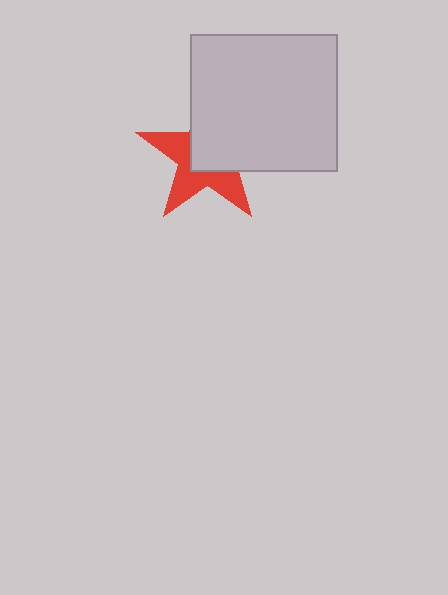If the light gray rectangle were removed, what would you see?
You would see the complete red star.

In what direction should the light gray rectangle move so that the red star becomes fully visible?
The light gray rectangle should move toward the upper-right. That is the shortest direction to clear the overlap and leave the red star fully visible.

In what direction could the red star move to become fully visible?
The red star could move toward the lower-left. That would shift it out from behind the light gray rectangle entirely.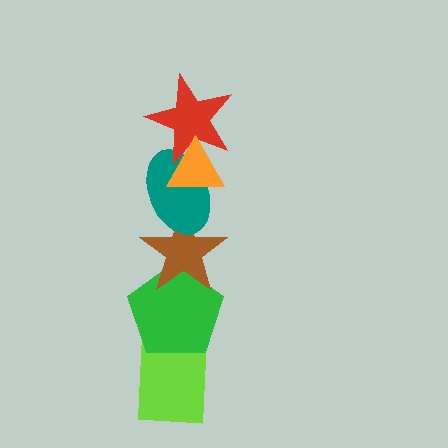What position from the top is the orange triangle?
The orange triangle is 1st from the top.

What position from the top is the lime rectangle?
The lime rectangle is 6th from the top.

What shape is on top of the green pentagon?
The brown star is on top of the green pentagon.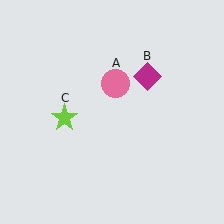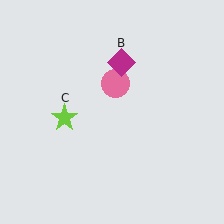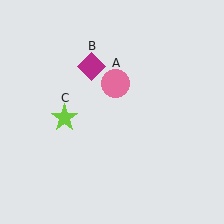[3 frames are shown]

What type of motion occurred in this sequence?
The magenta diamond (object B) rotated counterclockwise around the center of the scene.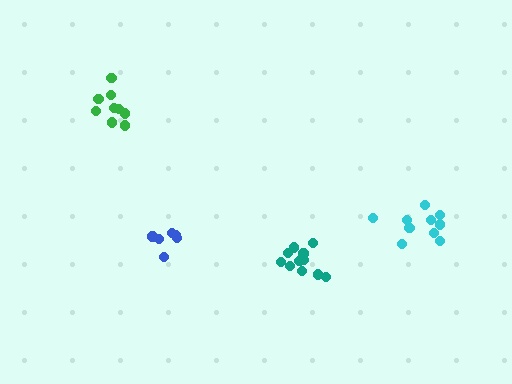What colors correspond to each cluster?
The clusters are colored: green, cyan, blue, teal.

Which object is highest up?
The green cluster is topmost.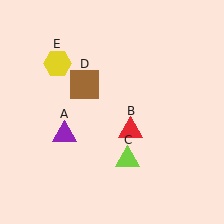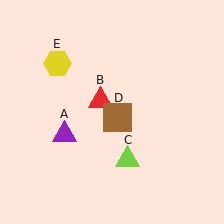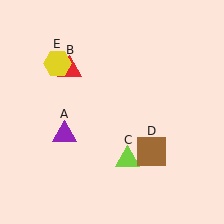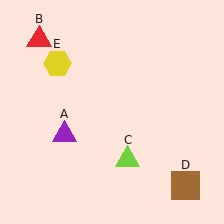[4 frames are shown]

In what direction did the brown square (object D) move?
The brown square (object D) moved down and to the right.